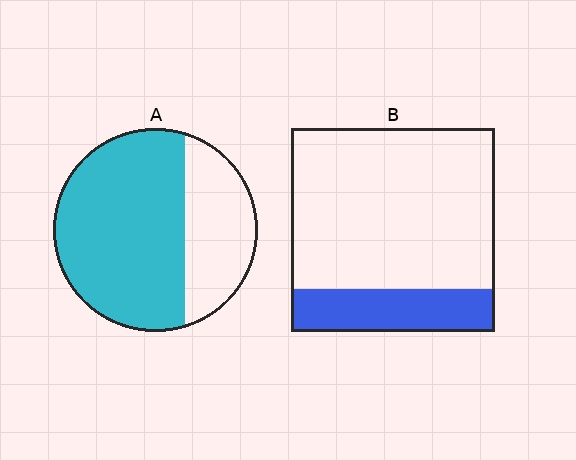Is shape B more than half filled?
No.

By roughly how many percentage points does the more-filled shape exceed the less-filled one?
By roughly 45 percentage points (A over B).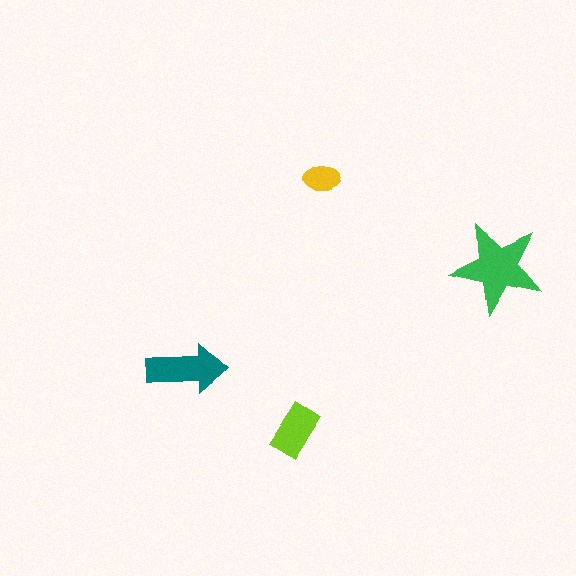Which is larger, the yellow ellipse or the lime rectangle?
The lime rectangle.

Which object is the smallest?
The yellow ellipse.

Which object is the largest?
The green star.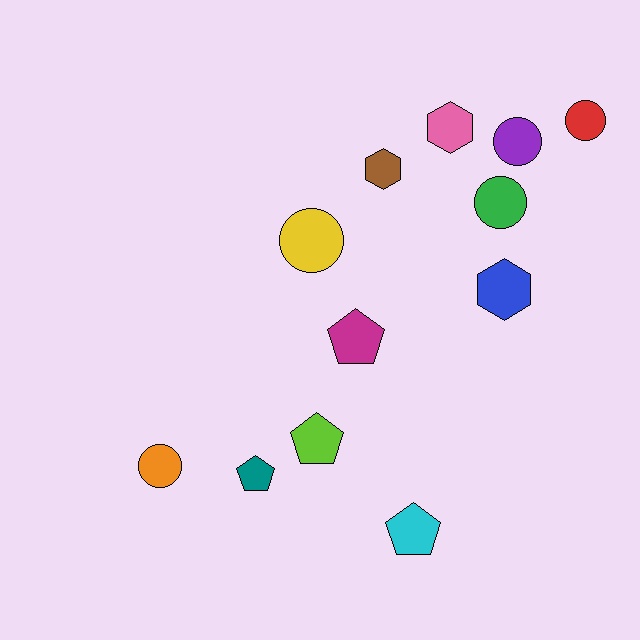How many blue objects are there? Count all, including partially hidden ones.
There is 1 blue object.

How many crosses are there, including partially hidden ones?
There are no crosses.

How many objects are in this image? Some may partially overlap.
There are 12 objects.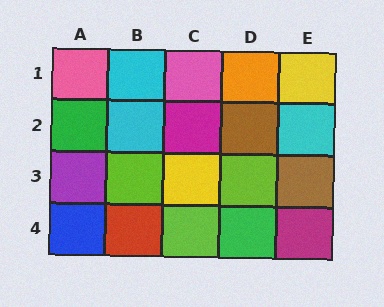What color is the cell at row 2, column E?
Cyan.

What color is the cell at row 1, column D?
Orange.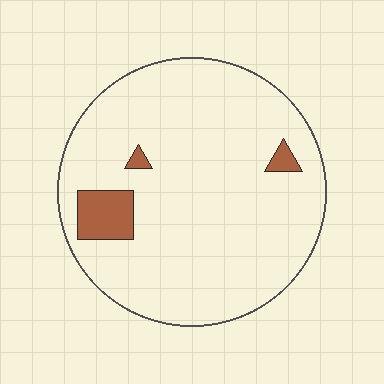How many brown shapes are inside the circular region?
3.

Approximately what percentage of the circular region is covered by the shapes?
Approximately 5%.